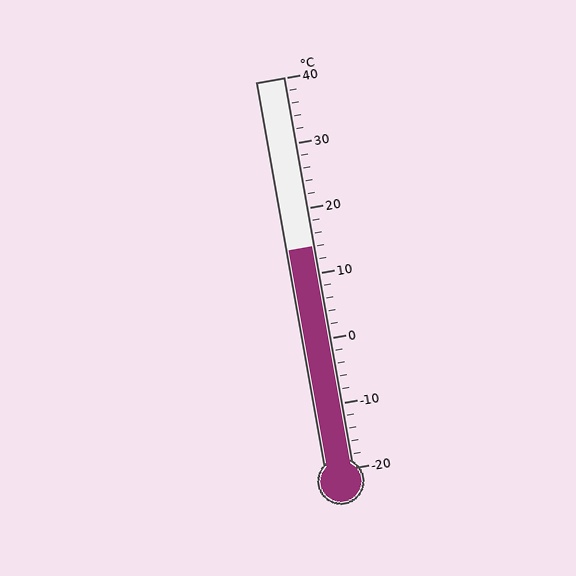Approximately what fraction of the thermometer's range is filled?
The thermometer is filled to approximately 55% of its range.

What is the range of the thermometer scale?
The thermometer scale ranges from -20°C to 40°C.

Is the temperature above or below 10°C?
The temperature is above 10°C.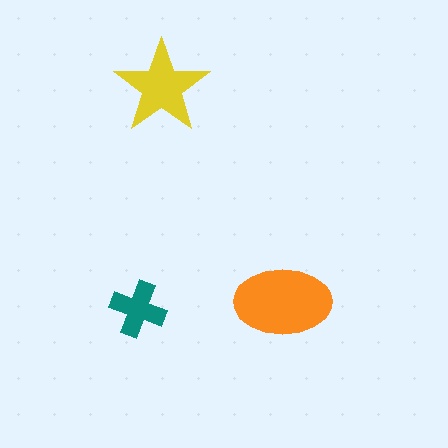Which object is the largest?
The orange ellipse.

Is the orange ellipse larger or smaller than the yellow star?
Larger.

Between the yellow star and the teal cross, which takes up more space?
The yellow star.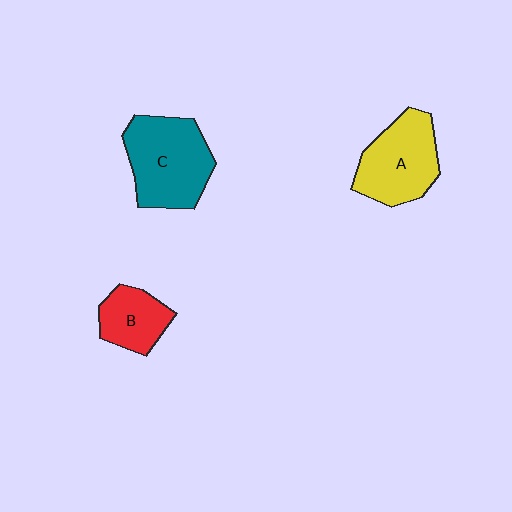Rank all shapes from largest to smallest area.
From largest to smallest: C (teal), A (yellow), B (red).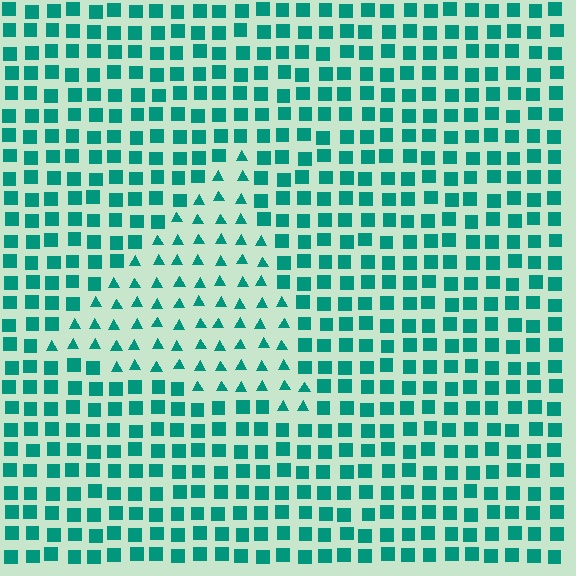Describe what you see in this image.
The image is filled with small teal elements arranged in a uniform grid. A triangle-shaped region contains triangles, while the surrounding area contains squares. The boundary is defined purely by the change in element shape.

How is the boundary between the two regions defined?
The boundary is defined by a change in element shape: triangles inside vs. squares outside. All elements share the same color and spacing.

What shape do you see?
I see a triangle.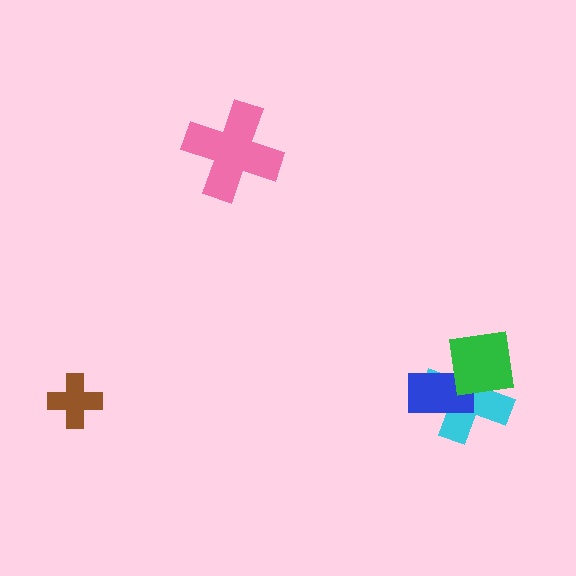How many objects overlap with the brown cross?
0 objects overlap with the brown cross.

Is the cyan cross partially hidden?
Yes, it is partially covered by another shape.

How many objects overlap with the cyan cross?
2 objects overlap with the cyan cross.